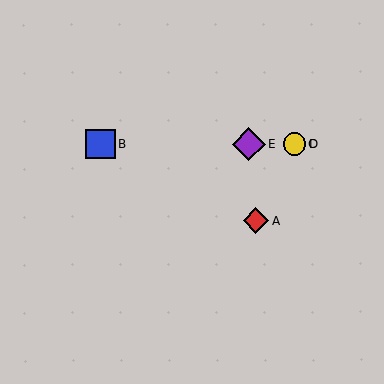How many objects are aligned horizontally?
4 objects (B, C, D, E) are aligned horizontally.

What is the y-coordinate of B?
Object B is at y≈144.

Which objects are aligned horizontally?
Objects B, C, D, E are aligned horizontally.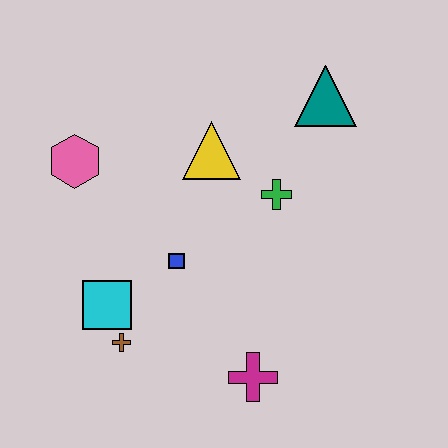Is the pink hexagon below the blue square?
No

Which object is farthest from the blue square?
The teal triangle is farthest from the blue square.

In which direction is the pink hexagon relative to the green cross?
The pink hexagon is to the left of the green cross.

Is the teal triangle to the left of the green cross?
No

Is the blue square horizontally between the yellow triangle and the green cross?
No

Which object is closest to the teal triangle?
The green cross is closest to the teal triangle.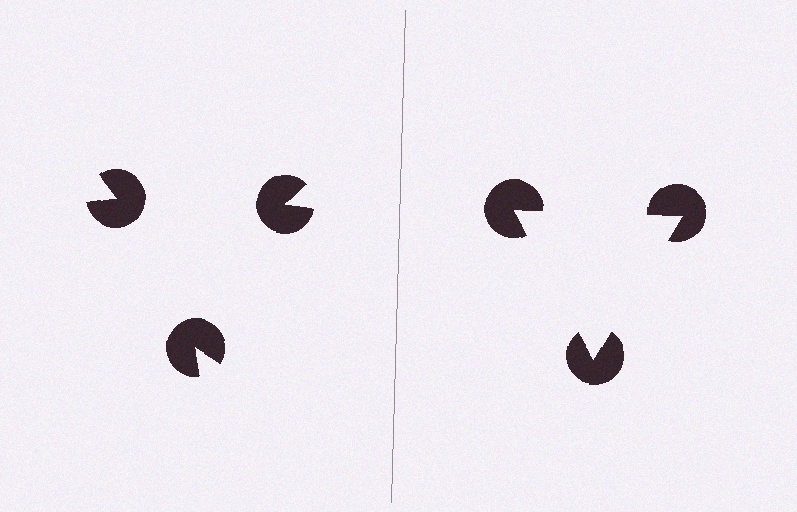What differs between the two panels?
The pac-man discs are positioned identically on both sides; only the wedge orientations differ. On the right they align to a triangle; on the left they are misaligned.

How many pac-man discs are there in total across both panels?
6 — 3 on each side.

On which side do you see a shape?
An illusory triangle appears on the right side. On the left side the wedge cuts are rotated, so no coherent shape forms.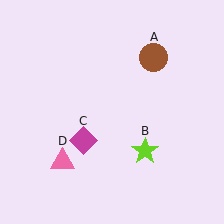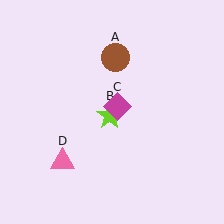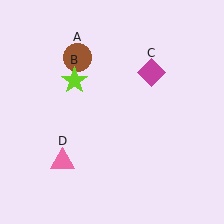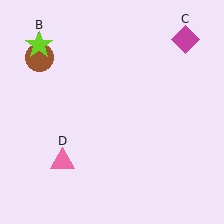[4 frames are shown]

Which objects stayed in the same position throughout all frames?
Pink triangle (object D) remained stationary.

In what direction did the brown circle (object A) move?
The brown circle (object A) moved left.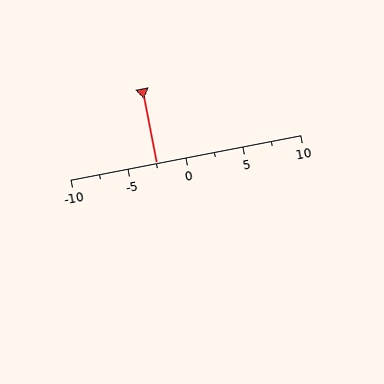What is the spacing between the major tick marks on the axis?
The major ticks are spaced 5 apart.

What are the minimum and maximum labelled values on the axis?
The axis runs from -10 to 10.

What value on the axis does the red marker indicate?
The marker indicates approximately -2.5.